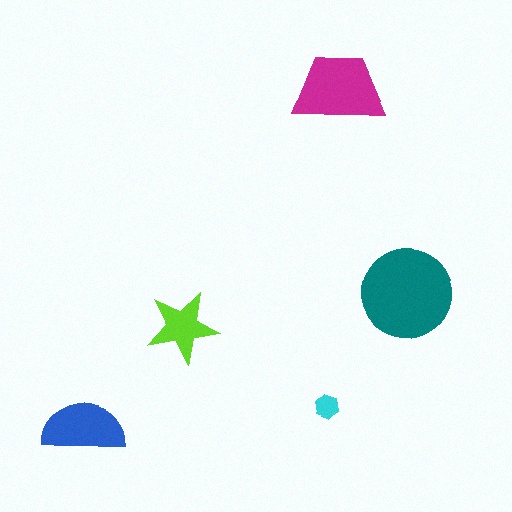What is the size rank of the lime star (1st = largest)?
4th.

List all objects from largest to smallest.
The teal circle, the magenta trapezoid, the blue semicircle, the lime star, the cyan hexagon.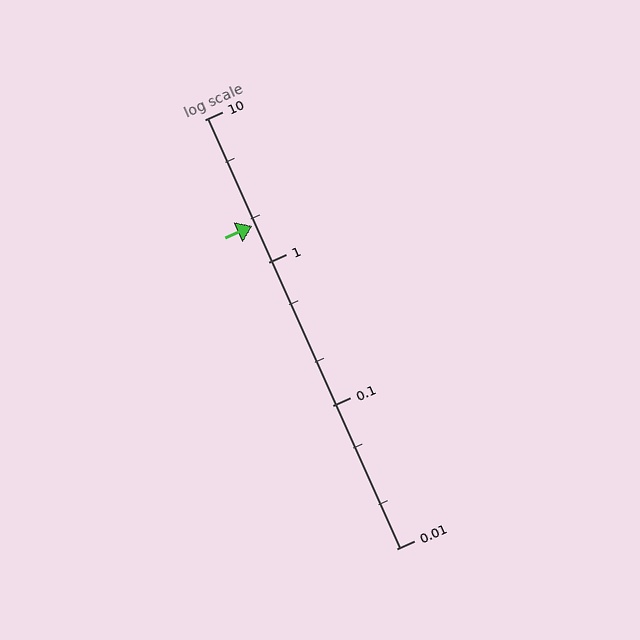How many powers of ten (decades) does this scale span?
The scale spans 3 decades, from 0.01 to 10.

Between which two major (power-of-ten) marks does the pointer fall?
The pointer is between 1 and 10.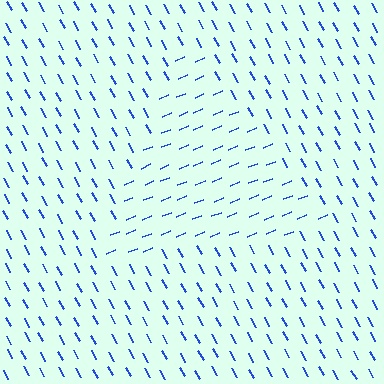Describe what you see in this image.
The image is filled with small blue line segments. A triangle region in the image has lines oriented differently from the surrounding lines, creating a visible texture boundary.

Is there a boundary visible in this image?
Yes, there is a texture boundary formed by a change in line orientation.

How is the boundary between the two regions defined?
The boundary is defined purely by a change in line orientation (approximately 83 degrees difference). All lines are the same color and thickness.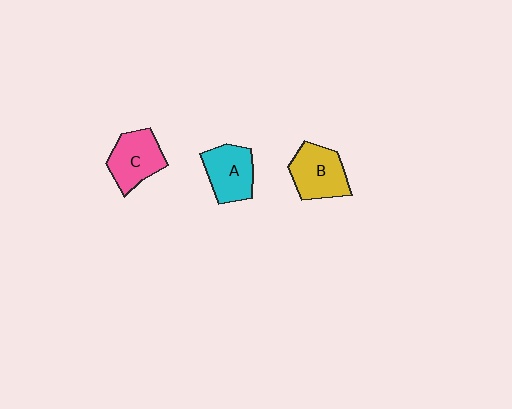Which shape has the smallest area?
Shape A (cyan).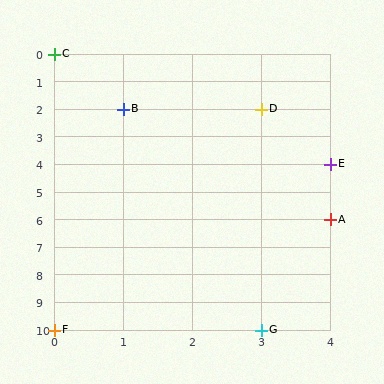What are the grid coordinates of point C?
Point C is at grid coordinates (0, 0).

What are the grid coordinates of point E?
Point E is at grid coordinates (4, 4).